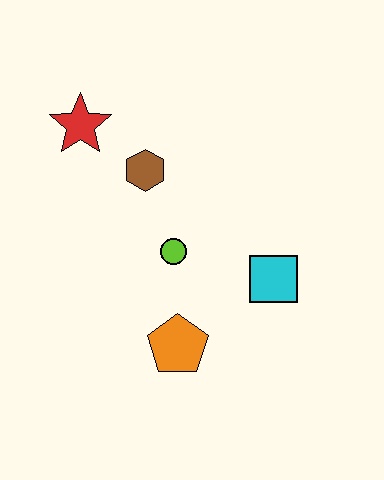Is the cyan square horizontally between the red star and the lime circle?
No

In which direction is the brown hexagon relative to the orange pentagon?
The brown hexagon is above the orange pentagon.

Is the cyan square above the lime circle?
No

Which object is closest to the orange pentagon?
The lime circle is closest to the orange pentagon.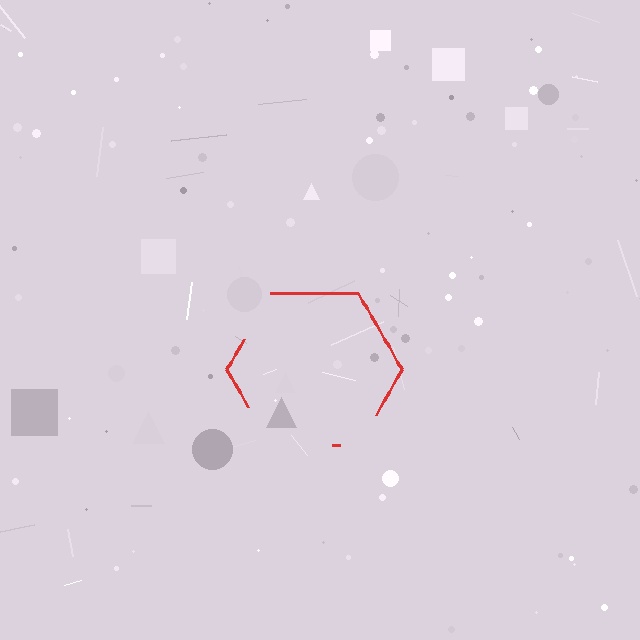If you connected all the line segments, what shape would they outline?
They would outline a hexagon.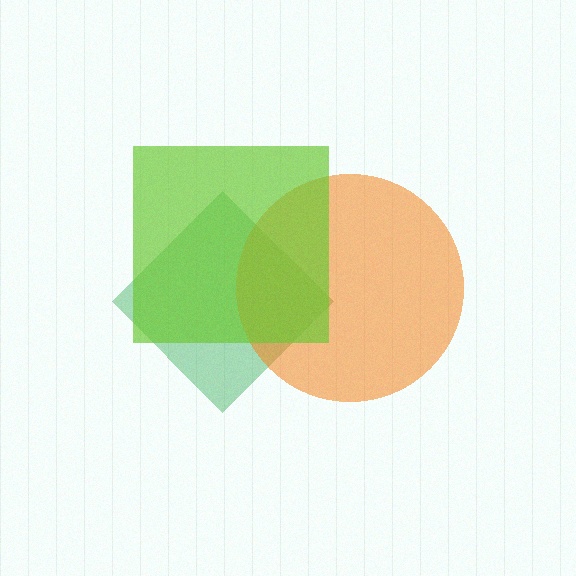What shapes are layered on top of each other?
The layered shapes are: a green diamond, an orange circle, a lime square.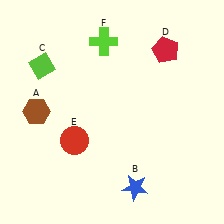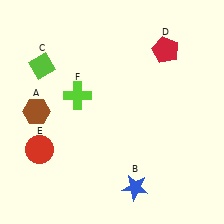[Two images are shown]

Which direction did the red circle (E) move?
The red circle (E) moved left.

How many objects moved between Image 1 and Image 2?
2 objects moved between the two images.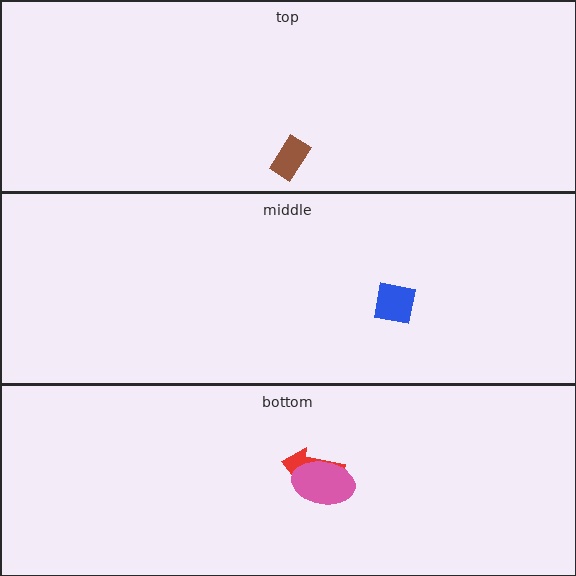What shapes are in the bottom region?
The red arrow, the pink ellipse.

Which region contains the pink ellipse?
The bottom region.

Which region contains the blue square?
The middle region.